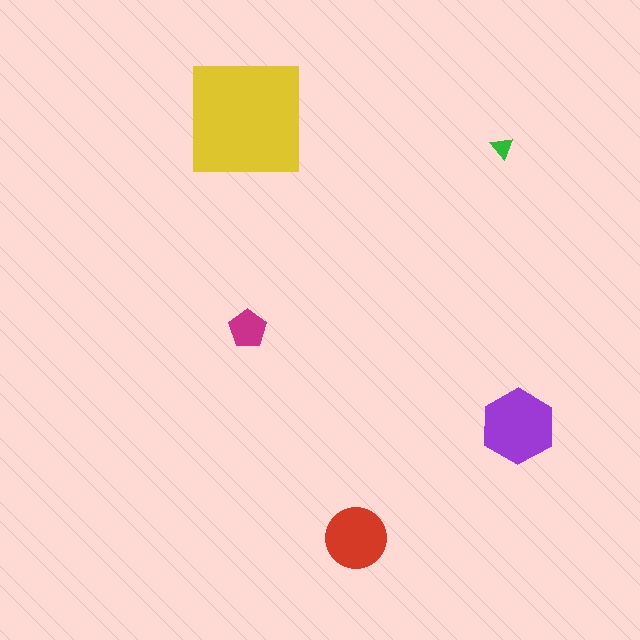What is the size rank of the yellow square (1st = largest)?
1st.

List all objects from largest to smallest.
The yellow square, the purple hexagon, the red circle, the magenta pentagon, the green triangle.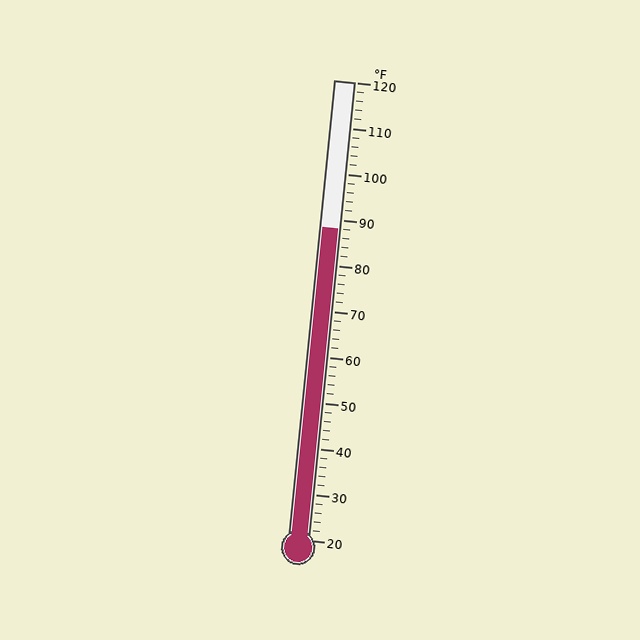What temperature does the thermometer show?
The thermometer shows approximately 88°F.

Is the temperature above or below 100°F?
The temperature is below 100°F.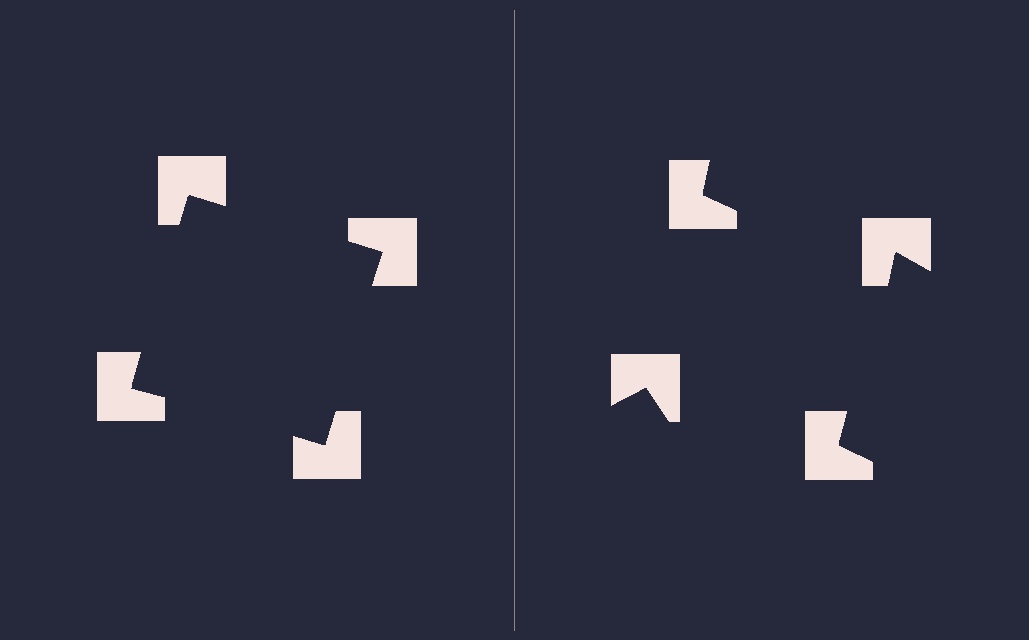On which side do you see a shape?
An illusory square appears on the left side. On the right side the wedge cuts are rotated, so no coherent shape forms.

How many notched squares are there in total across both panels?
8 — 4 on each side.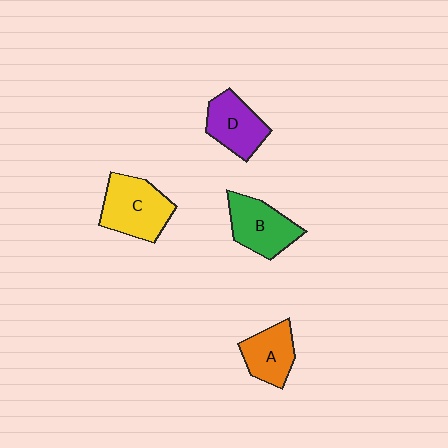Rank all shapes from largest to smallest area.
From largest to smallest: C (yellow), B (green), D (purple), A (orange).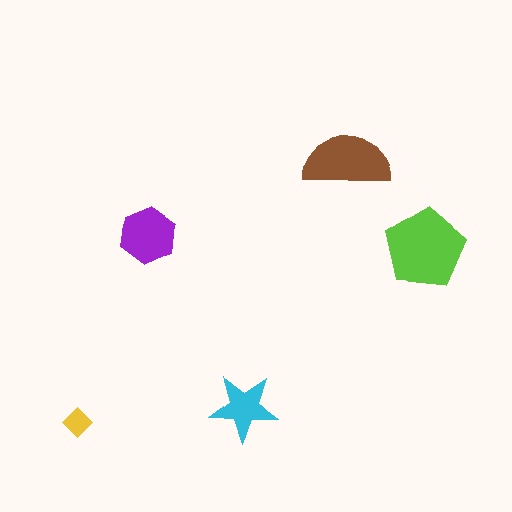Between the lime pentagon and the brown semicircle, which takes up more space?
The lime pentagon.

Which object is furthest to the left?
The yellow diamond is leftmost.